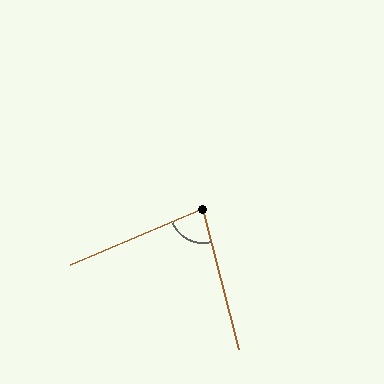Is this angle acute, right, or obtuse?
It is acute.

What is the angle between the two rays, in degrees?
Approximately 82 degrees.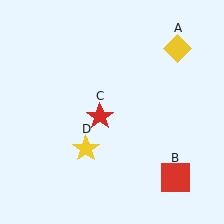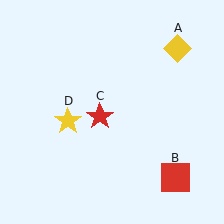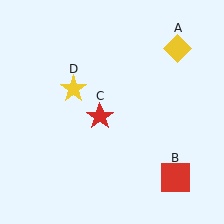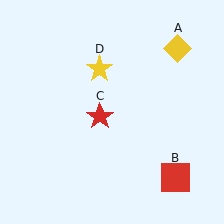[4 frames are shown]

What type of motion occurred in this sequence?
The yellow star (object D) rotated clockwise around the center of the scene.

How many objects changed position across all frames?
1 object changed position: yellow star (object D).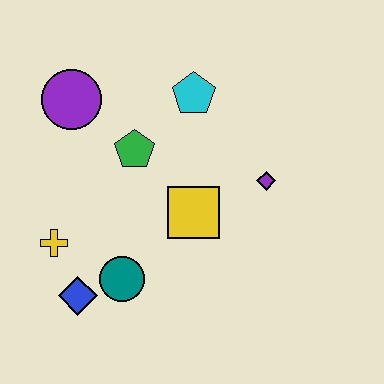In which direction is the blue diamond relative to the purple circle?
The blue diamond is below the purple circle.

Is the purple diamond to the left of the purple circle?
No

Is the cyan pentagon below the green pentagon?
No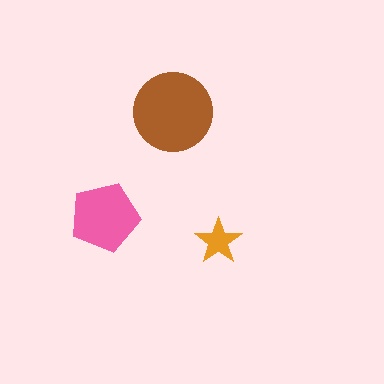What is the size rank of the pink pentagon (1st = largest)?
2nd.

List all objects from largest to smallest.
The brown circle, the pink pentagon, the orange star.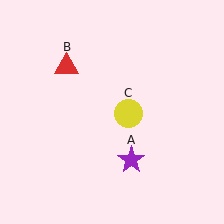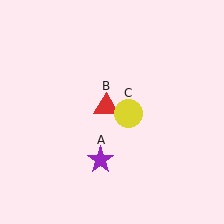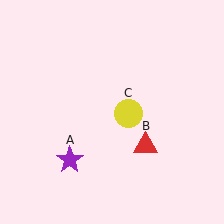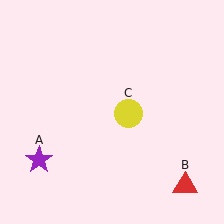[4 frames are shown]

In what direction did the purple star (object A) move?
The purple star (object A) moved left.